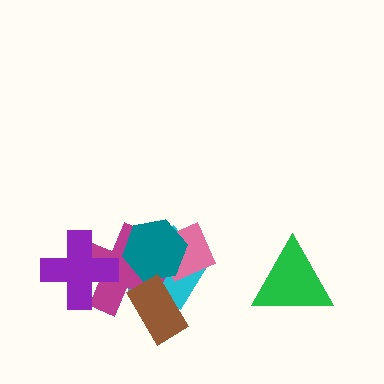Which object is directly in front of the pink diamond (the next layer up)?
The magenta cross is directly in front of the pink diamond.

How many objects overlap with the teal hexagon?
3 objects overlap with the teal hexagon.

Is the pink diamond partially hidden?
Yes, it is partially covered by another shape.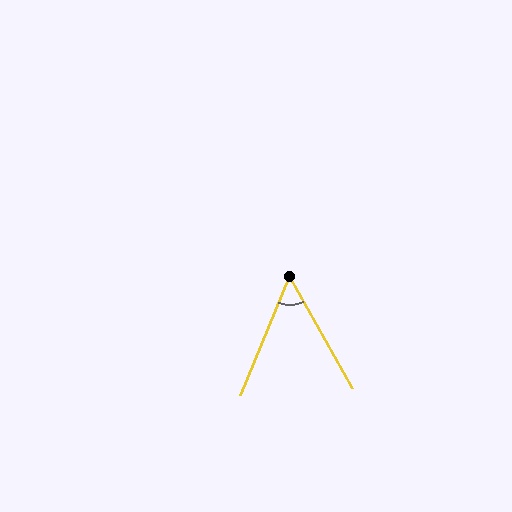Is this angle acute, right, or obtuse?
It is acute.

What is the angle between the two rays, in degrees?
Approximately 52 degrees.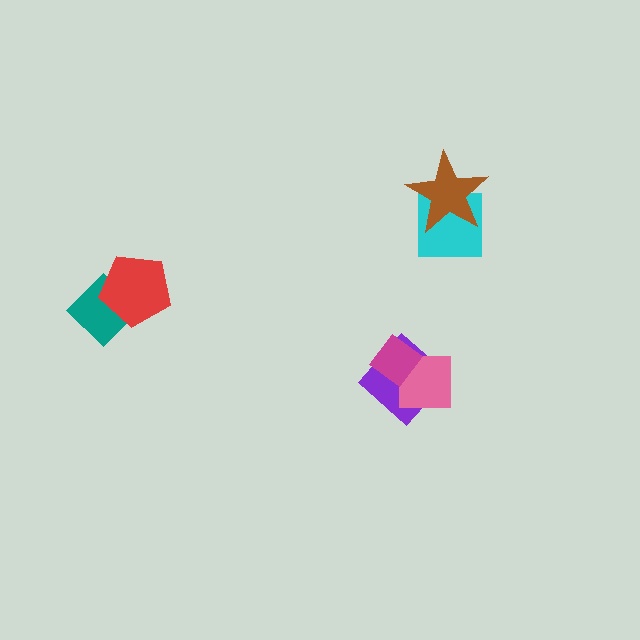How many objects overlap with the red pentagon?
1 object overlaps with the red pentagon.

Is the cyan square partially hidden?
Yes, it is partially covered by another shape.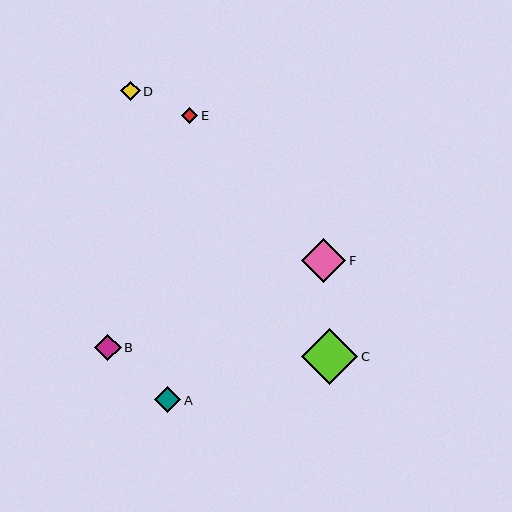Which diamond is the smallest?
Diamond E is the smallest with a size of approximately 16 pixels.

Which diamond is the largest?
Diamond C is the largest with a size of approximately 56 pixels.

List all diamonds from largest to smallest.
From largest to smallest: C, F, A, B, D, E.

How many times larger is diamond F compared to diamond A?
Diamond F is approximately 1.7 times the size of diamond A.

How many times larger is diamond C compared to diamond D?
Diamond C is approximately 2.8 times the size of diamond D.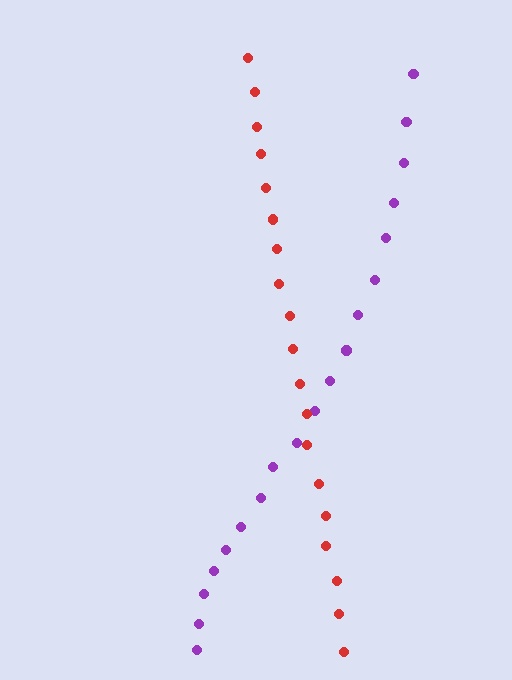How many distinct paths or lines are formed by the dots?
There are 2 distinct paths.